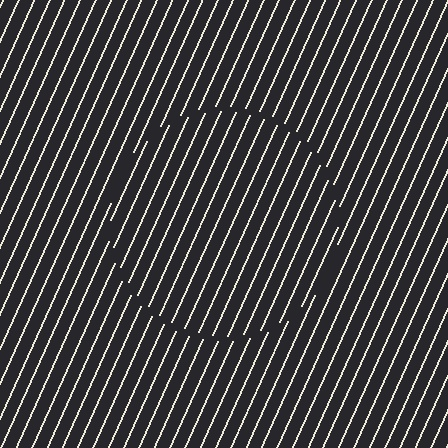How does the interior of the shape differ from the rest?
The interior of the shape contains the same grating, shifted by half a period — the contour is defined by the phase discontinuity where line-ends from the inner and outer gratings abut.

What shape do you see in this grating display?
An illusory circle. The interior of the shape contains the same grating, shifted by half a period — the contour is defined by the phase discontinuity where line-ends from the inner and outer gratings abut.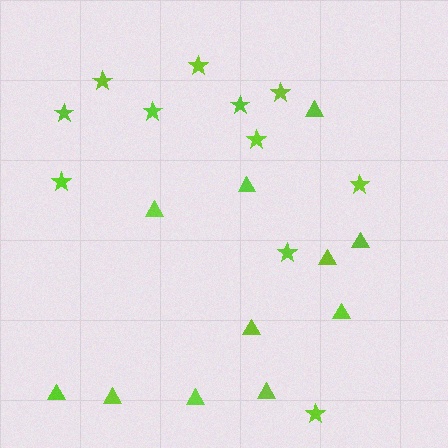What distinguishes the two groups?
There are 2 groups: one group of stars (11) and one group of triangles (11).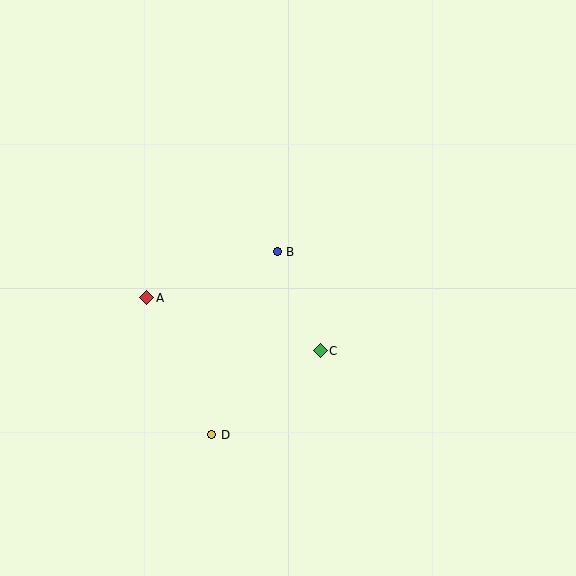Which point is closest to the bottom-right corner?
Point C is closest to the bottom-right corner.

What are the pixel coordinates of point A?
Point A is at (147, 298).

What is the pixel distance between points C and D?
The distance between C and D is 137 pixels.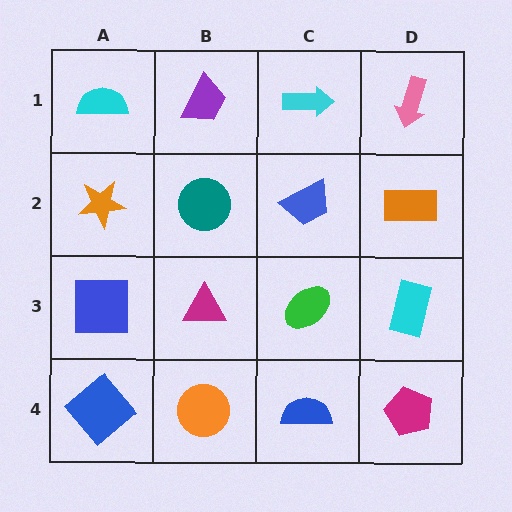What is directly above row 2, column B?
A purple trapezoid.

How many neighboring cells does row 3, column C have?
4.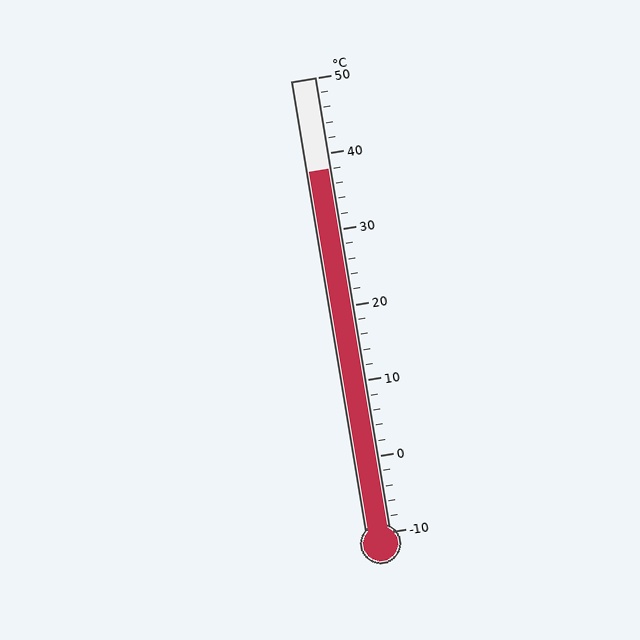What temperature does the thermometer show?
The thermometer shows approximately 38°C.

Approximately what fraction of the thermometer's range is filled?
The thermometer is filled to approximately 80% of its range.